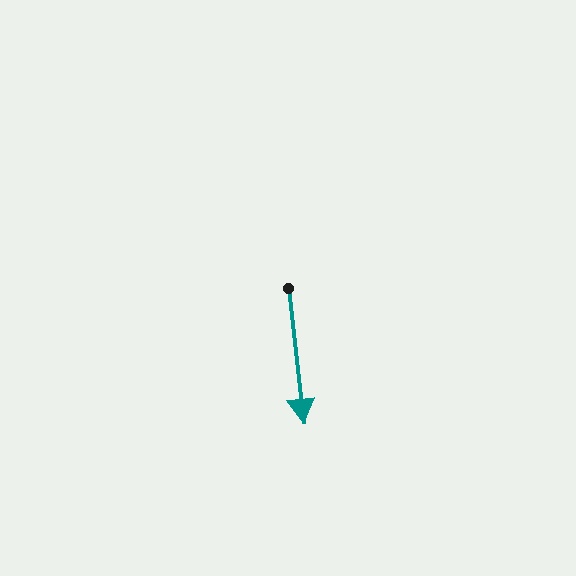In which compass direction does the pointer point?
South.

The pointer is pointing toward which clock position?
Roughly 6 o'clock.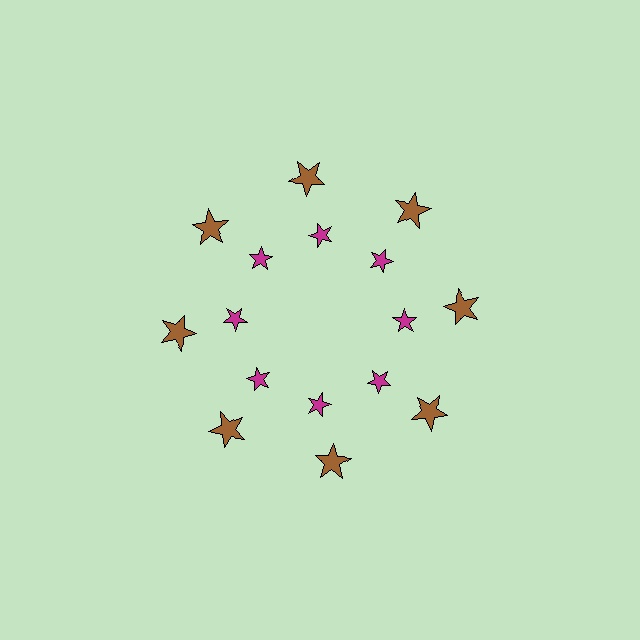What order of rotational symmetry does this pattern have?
This pattern has 8-fold rotational symmetry.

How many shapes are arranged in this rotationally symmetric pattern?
There are 16 shapes, arranged in 8 groups of 2.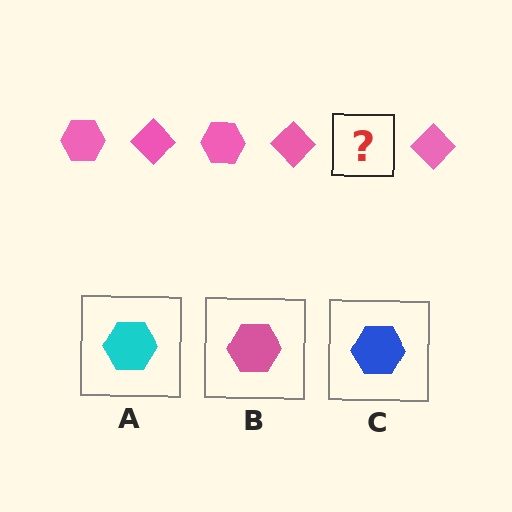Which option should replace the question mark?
Option B.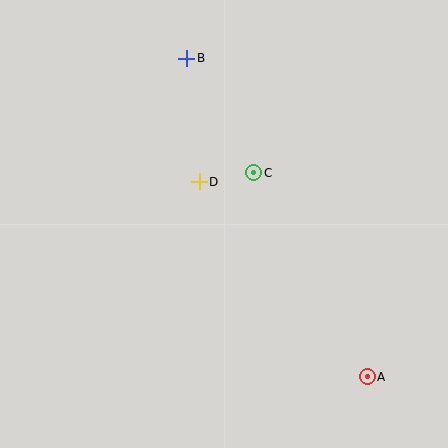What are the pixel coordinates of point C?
Point C is at (254, 173).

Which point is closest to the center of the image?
Point D at (199, 182) is closest to the center.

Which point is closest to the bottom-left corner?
Point D is closest to the bottom-left corner.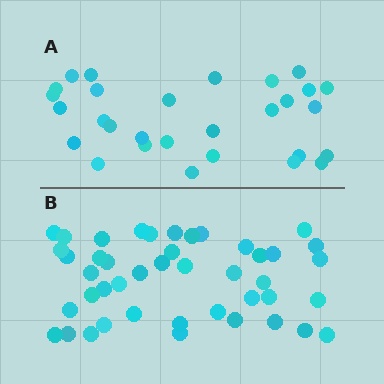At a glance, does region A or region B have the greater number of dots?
Region B (the bottom region) has more dots.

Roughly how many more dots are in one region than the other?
Region B has approximately 15 more dots than region A.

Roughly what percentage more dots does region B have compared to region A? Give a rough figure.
About 50% more.